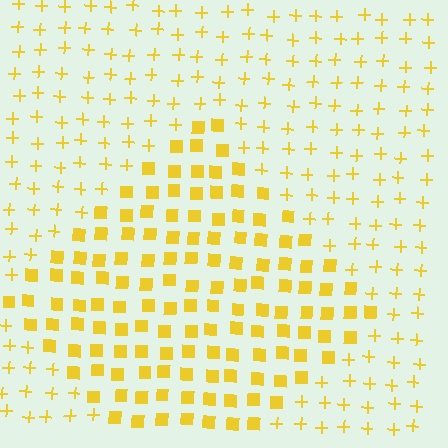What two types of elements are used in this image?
The image uses squares inside the diamond region and plus signs outside it.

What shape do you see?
I see a diamond.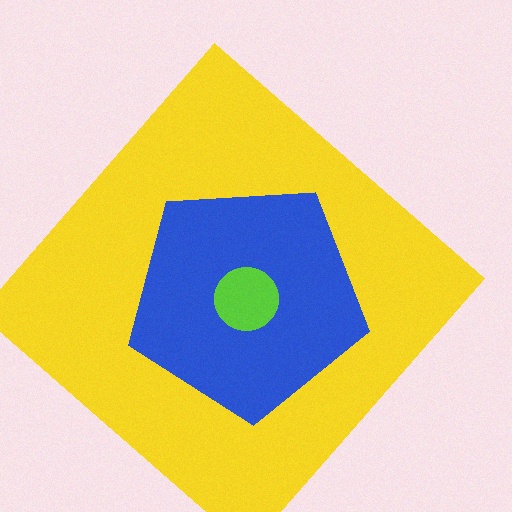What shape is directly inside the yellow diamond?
The blue pentagon.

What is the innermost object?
The lime circle.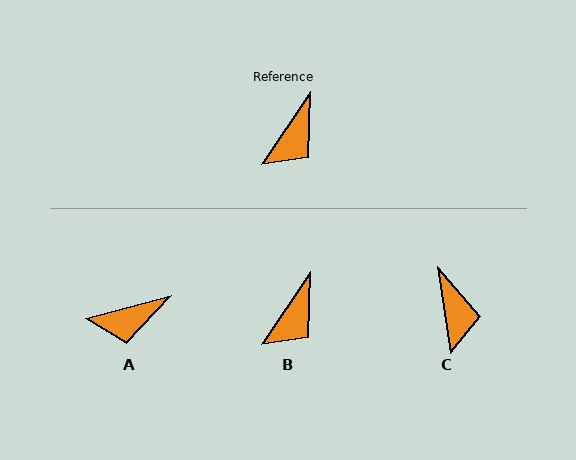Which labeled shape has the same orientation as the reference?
B.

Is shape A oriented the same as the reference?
No, it is off by about 41 degrees.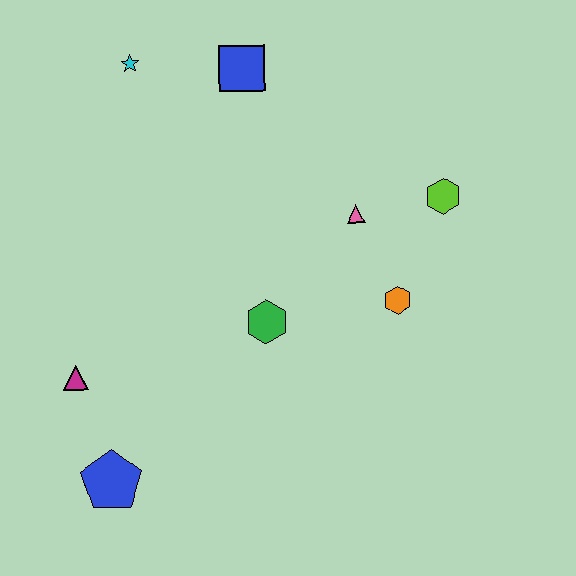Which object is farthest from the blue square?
The blue pentagon is farthest from the blue square.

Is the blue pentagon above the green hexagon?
No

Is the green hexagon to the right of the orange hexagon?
No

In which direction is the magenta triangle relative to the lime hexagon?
The magenta triangle is to the left of the lime hexagon.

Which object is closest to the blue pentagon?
The magenta triangle is closest to the blue pentagon.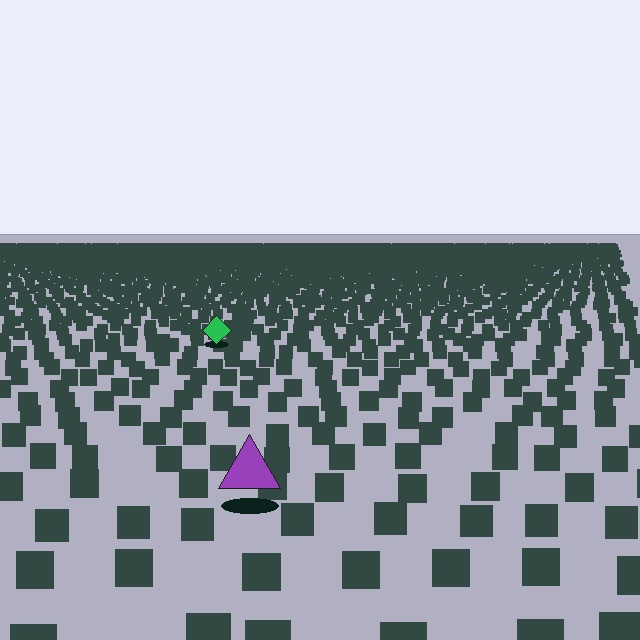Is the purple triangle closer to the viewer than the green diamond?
Yes. The purple triangle is closer — you can tell from the texture gradient: the ground texture is coarser near it.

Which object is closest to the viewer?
The purple triangle is closest. The texture marks near it are larger and more spread out.